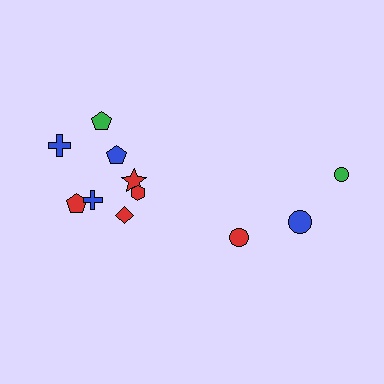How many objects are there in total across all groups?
There are 11 objects.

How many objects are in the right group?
There are 3 objects.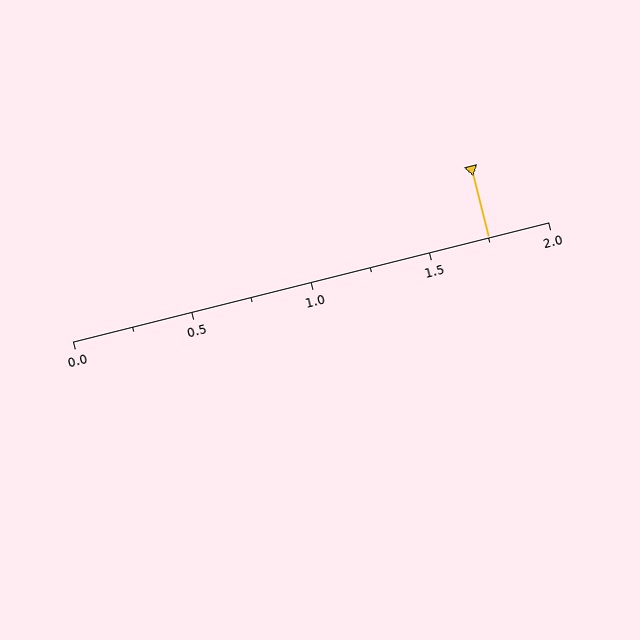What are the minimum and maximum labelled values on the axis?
The axis runs from 0.0 to 2.0.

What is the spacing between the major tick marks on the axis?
The major ticks are spaced 0.5 apart.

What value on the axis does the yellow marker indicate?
The marker indicates approximately 1.75.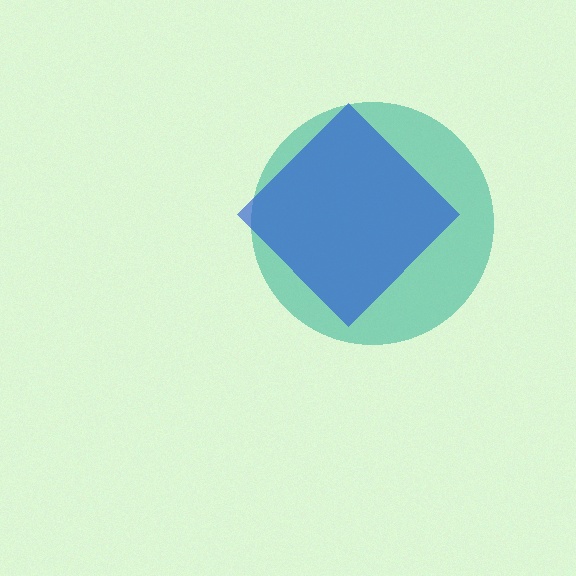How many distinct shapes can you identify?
There are 2 distinct shapes: a teal circle, a blue diamond.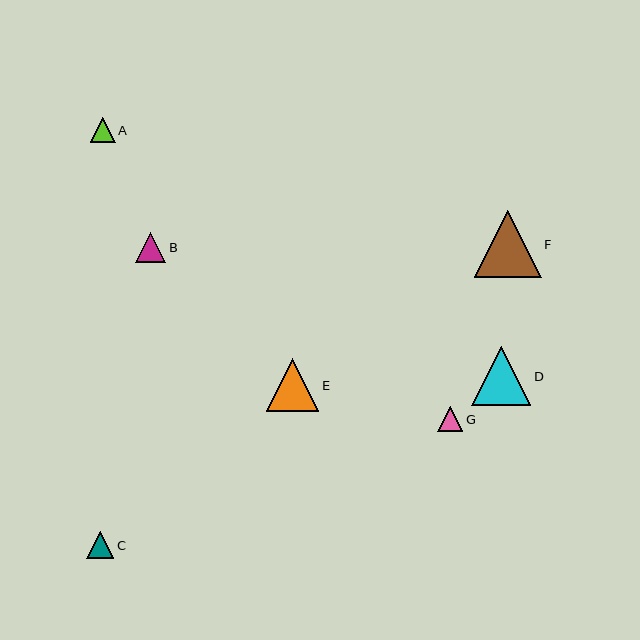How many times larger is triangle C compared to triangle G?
Triangle C is approximately 1.1 times the size of triangle G.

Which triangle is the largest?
Triangle F is the largest with a size of approximately 67 pixels.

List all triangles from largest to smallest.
From largest to smallest: F, D, E, B, C, G, A.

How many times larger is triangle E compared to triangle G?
Triangle E is approximately 2.1 times the size of triangle G.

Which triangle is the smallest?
Triangle A is the smallest with a size of approximately 24 pixels.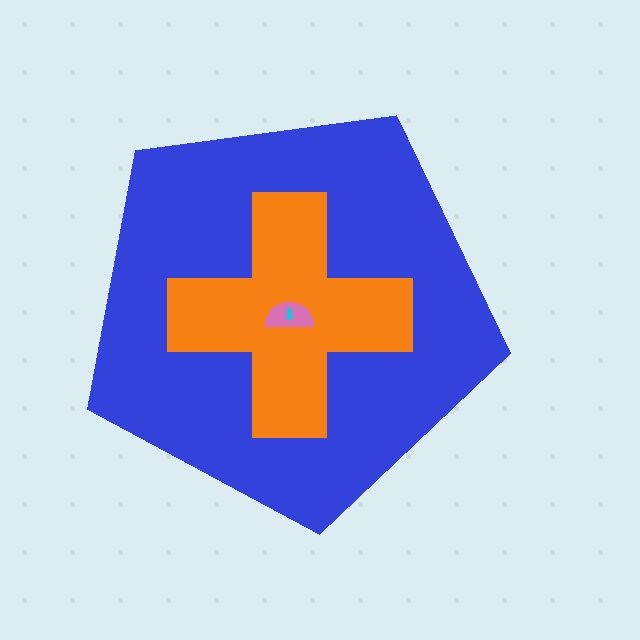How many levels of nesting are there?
4.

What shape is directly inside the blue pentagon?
The orange cross.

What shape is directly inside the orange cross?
The pink semicircle.